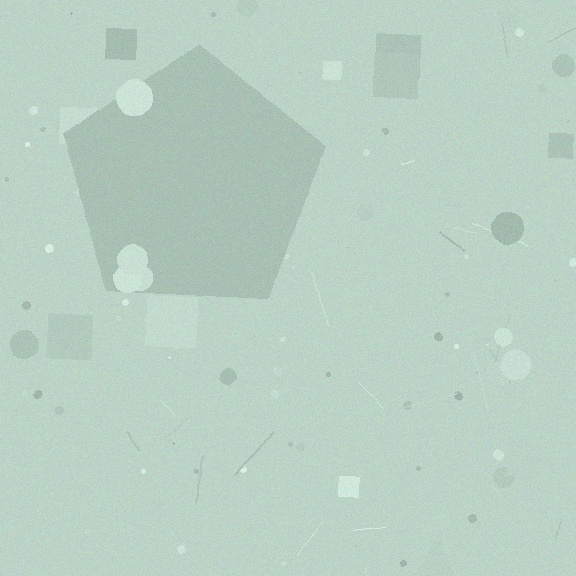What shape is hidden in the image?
A pentagon is hidden in the image.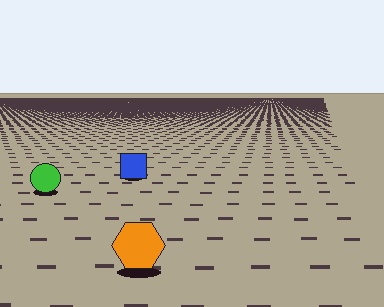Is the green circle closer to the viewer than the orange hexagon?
No. The orange hexagon is closer — you can tell from the texture gradient: the ground texture is coarser near it.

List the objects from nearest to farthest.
From nearest to farthest: the orange hexagon, the green circle, the blue square.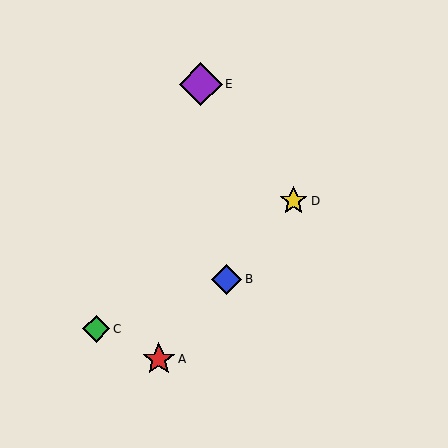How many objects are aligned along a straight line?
3 objects (A, B, D) are aligned along a straight line.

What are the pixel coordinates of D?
Object D is at (294, 201).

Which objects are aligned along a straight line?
Objects A, B, D are aligned along a straight line.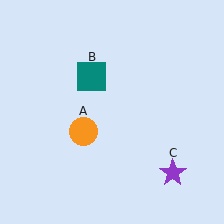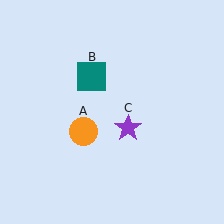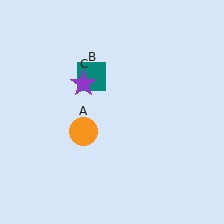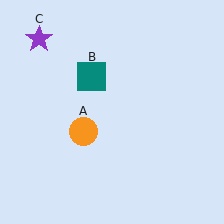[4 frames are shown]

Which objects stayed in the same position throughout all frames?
Orange circle (object A) and teal square (object B) remained stationary.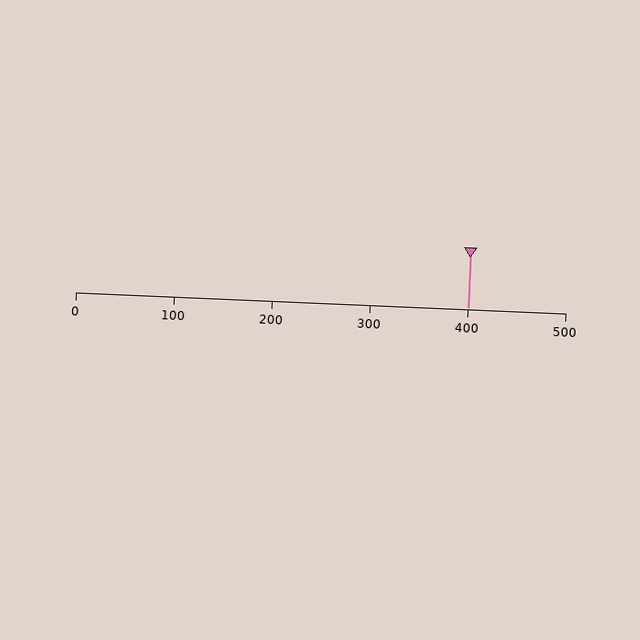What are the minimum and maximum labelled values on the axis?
The axis runs from 0 to 500.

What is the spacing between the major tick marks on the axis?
The major ticks are spaced 100 apart.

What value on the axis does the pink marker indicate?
The marker indicates approximately 400.